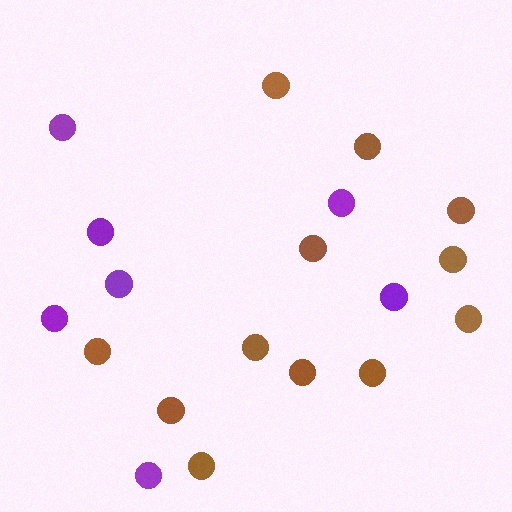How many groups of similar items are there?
There are 2 groups: one group of purple circles (7) and one group of brown circles (12).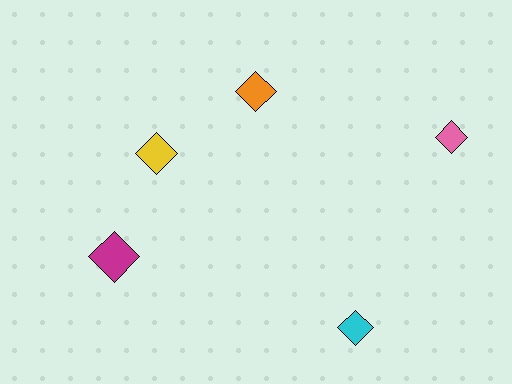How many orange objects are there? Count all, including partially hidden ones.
There is 1 orange object.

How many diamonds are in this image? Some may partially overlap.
There are 5 diamonds.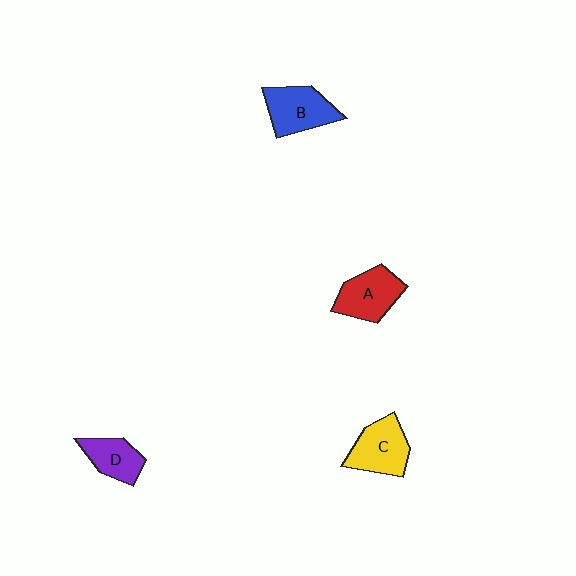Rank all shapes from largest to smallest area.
From largest to smallest: B (blue), C (yellow), A (red), D (purple).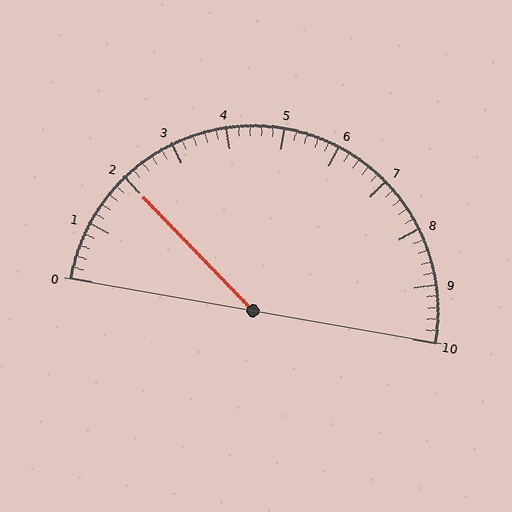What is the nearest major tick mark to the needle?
The nearest major tick mark is 2.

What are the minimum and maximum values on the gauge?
The gauge ranges from 0 to 10.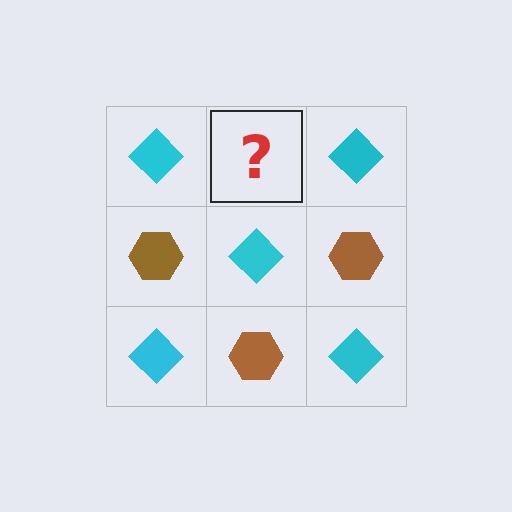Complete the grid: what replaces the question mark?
The question mark should be replaced with a brown hexagon.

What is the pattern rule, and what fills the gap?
The rule is that it alternates cyan diamond and brown hexagon in a checkerboard pattern. The gap should be filled with a brown hexagon.